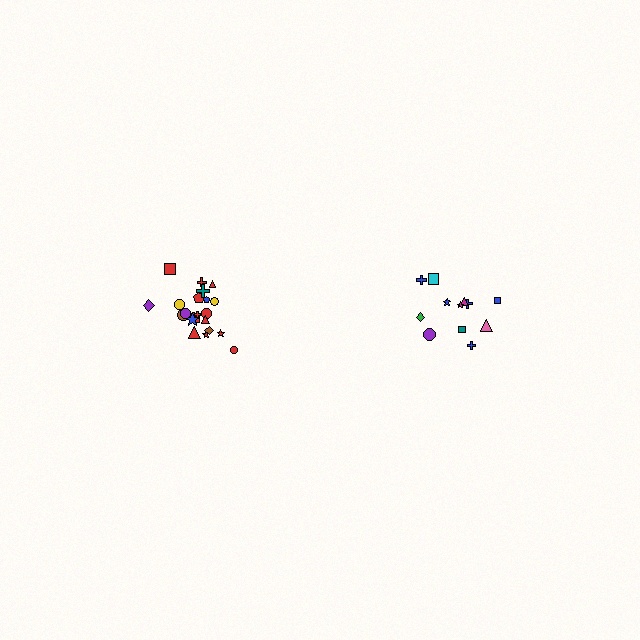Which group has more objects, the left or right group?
The left group.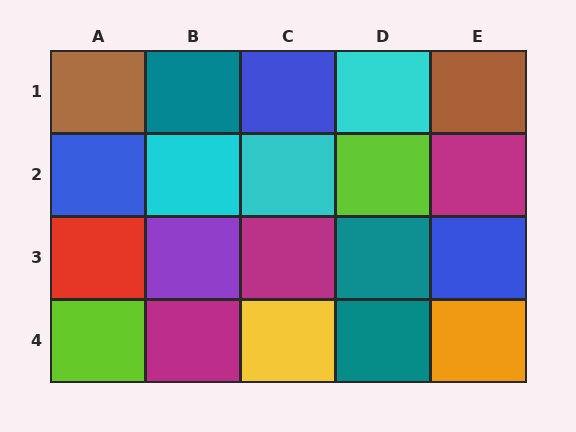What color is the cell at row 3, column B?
Purple.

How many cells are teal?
3 cells are teal.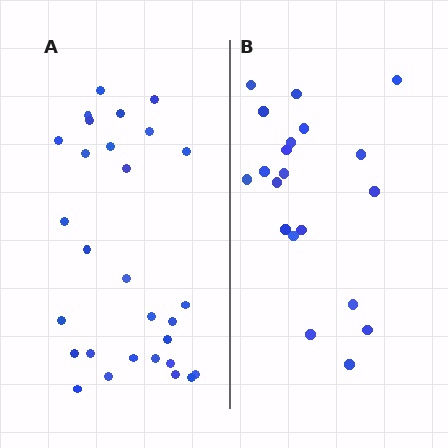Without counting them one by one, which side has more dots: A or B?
Region A (the left region) has more dots.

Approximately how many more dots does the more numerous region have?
Region A has roughly 8 or so more dots than region B.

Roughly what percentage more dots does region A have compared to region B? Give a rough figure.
About 45% more.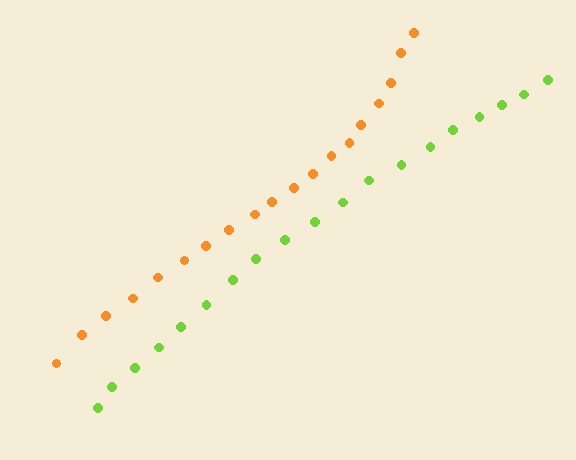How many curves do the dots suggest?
There are 2 distinct paths.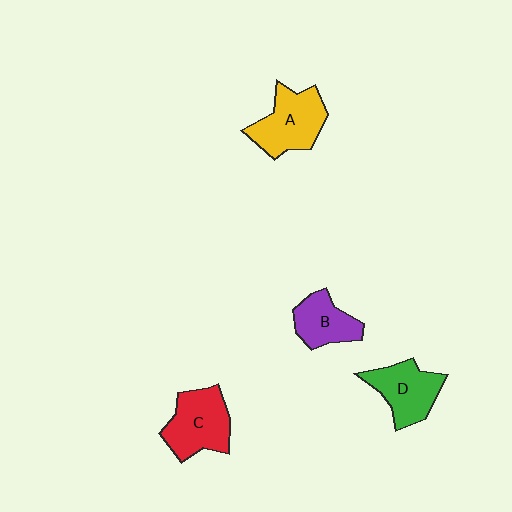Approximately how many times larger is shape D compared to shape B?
Approximately 1.2 times.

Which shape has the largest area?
Shape A (yellow).